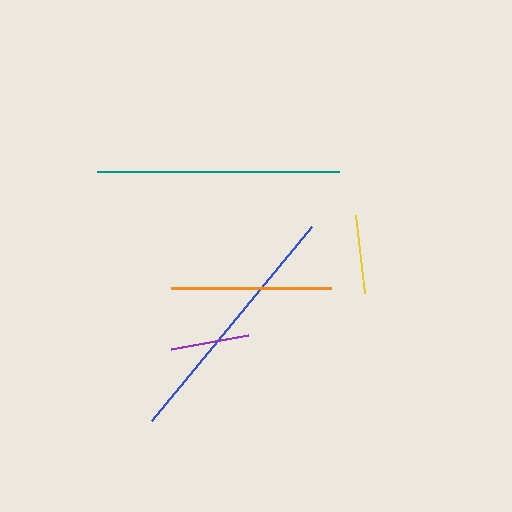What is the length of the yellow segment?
The yellow segment is approximately 79 pixels long.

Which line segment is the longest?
The blue line is the longest at approximately 251 pixels.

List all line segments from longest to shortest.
From longest to shortest: blue, teal, orange, yellow, purple.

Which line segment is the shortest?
The purple line is the shortest at approximately 79 pixels.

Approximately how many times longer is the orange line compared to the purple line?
The orange line is approximately 2.0 times the length of the purple line.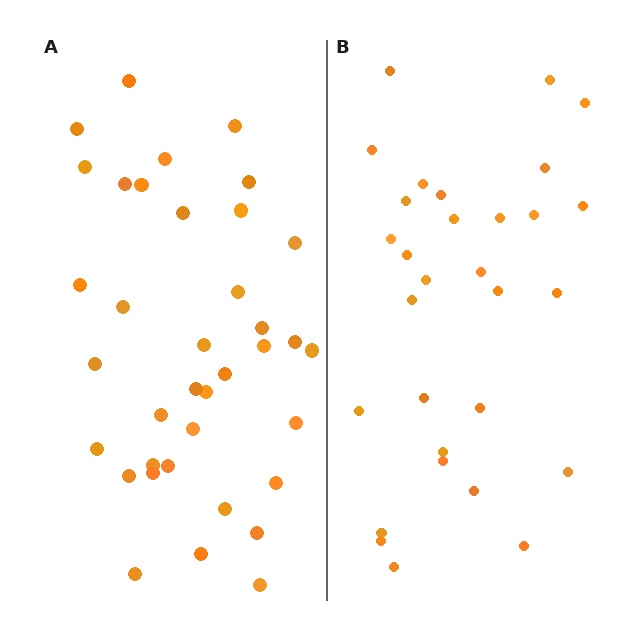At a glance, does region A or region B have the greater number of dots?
Region A (the left region) has more dots.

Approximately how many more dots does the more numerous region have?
Region A has roughly 8 or so more dots than region B.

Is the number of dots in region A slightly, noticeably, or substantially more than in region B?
Region A has only slightly more — the two regions are fairly close. The ratio is roughly 1.2 to 1.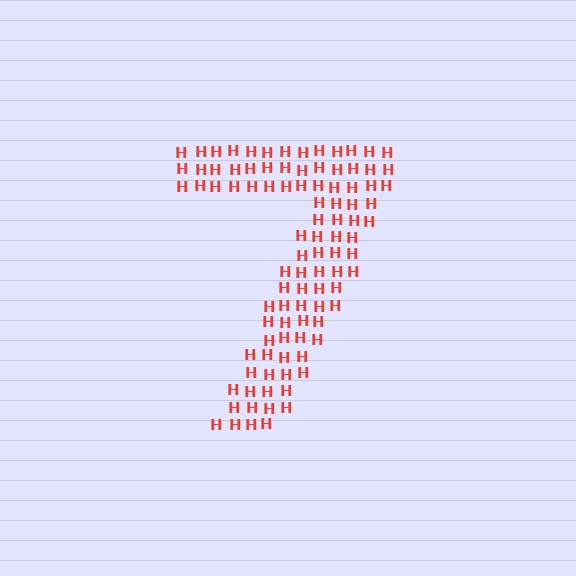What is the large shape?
The large shape is the digit 7.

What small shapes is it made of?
It is made of small letter H's.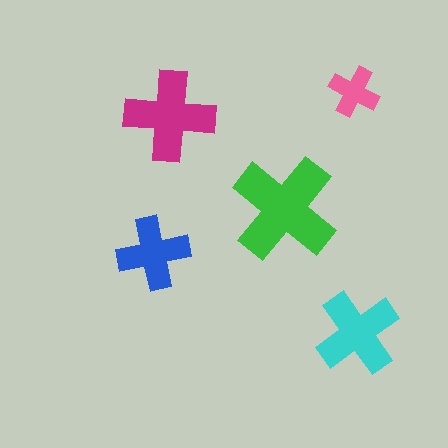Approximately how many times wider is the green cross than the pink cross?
About 2 times wider.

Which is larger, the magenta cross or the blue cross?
The magenta one.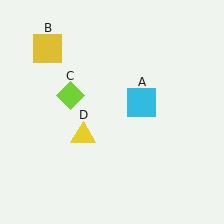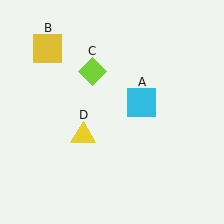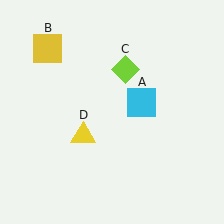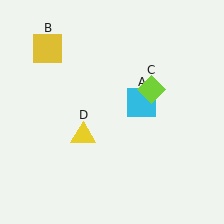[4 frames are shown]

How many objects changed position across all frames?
1 object changed position: lime diamond (object C).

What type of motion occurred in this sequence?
The lime diamond (object C) rotated clockwise around the center of the scene.